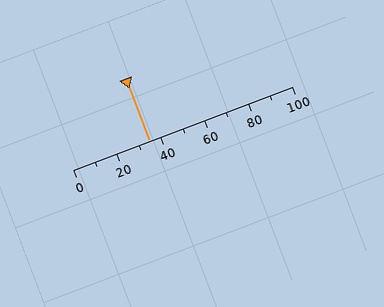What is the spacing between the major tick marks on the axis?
The major ticks are spaced 20 apart.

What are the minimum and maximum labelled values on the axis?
The axis runs from 0 to 100.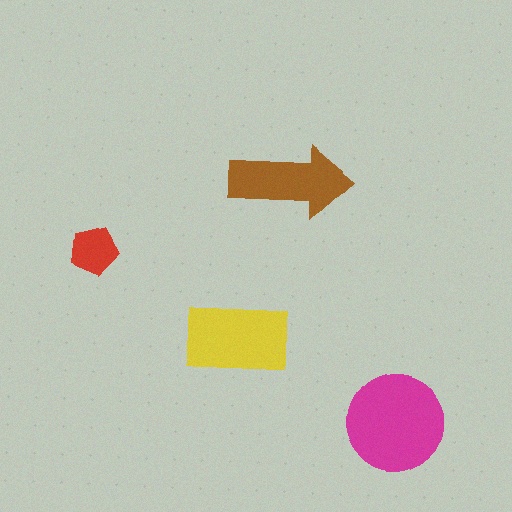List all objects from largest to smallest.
The magenta circle, the yellow rectangle, the brown arrow, the red pentagon.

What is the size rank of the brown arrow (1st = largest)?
3rd.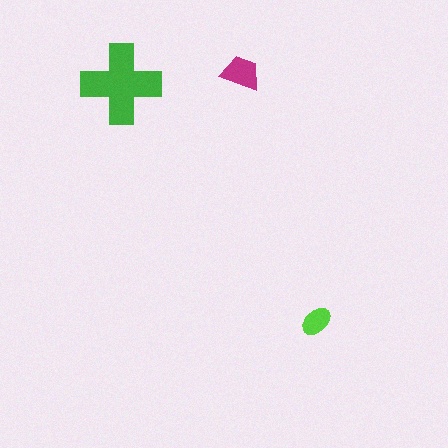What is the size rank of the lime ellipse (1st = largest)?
3rd.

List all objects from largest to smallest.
The green cross, the magenta trapezoid, the lime ellipse.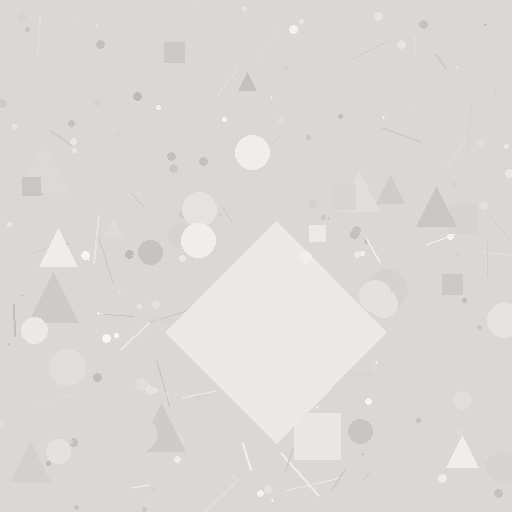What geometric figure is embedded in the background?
A diamond is embedded in the background.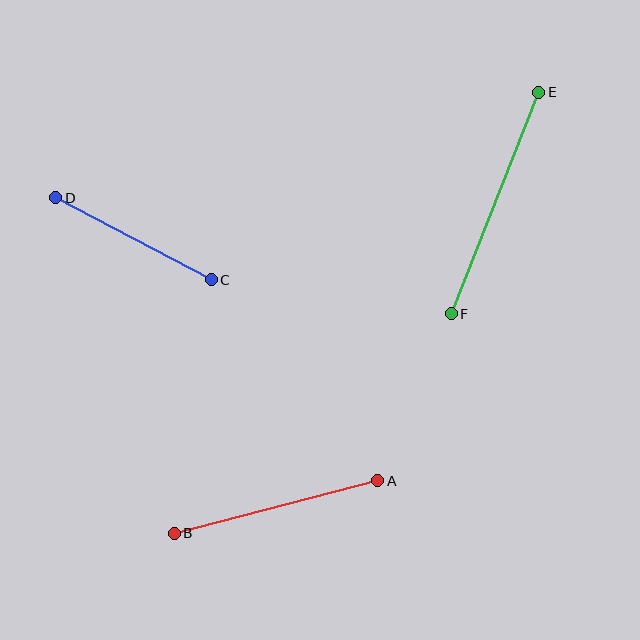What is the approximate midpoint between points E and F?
The midpoint is at approximately (495, 203) pixels.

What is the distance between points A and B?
The distance is approximately 210 pixels.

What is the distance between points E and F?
The distance is approximately 238 pixels.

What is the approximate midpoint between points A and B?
The midpoint is at approximately (276, 507) pixels.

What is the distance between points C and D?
The distance is approximately 176 pixels.